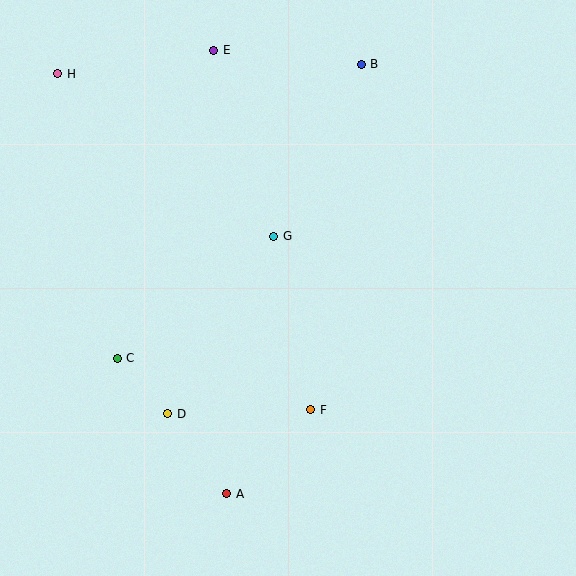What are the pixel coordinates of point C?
Point C is at (117, 358).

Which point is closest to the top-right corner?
Point B is closest to the top-right corner.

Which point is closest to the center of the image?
Point G at (274, 236) is closest to the center.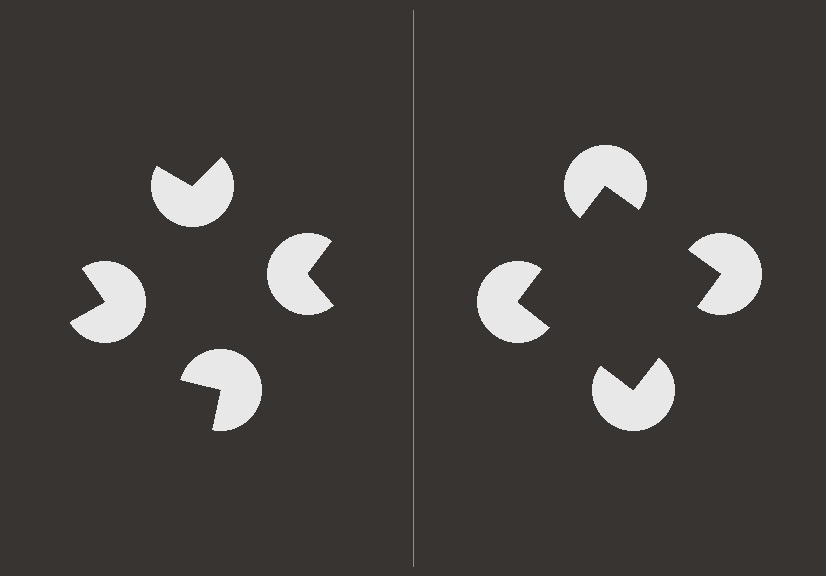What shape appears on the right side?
An illusory square.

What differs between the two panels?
The pac-man discs are positioned identically on both sides; only the wedge orientations differ. On the right they align to a square; on the left they are misaligned.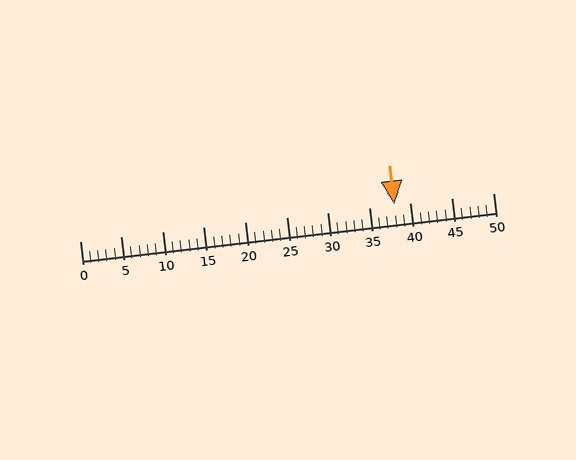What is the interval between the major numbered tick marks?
The major tick marks are spaced 5 units apart.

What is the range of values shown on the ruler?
The ruler shows values from 0 to 50.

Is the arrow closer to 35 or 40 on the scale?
The arrow is closer to 40.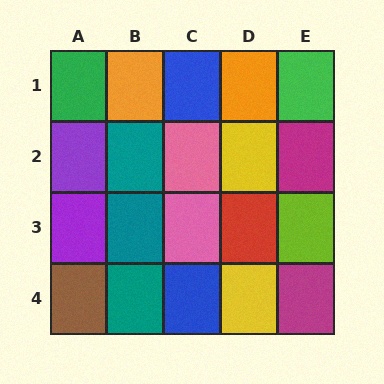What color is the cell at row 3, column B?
Teal.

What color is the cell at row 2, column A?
Purple.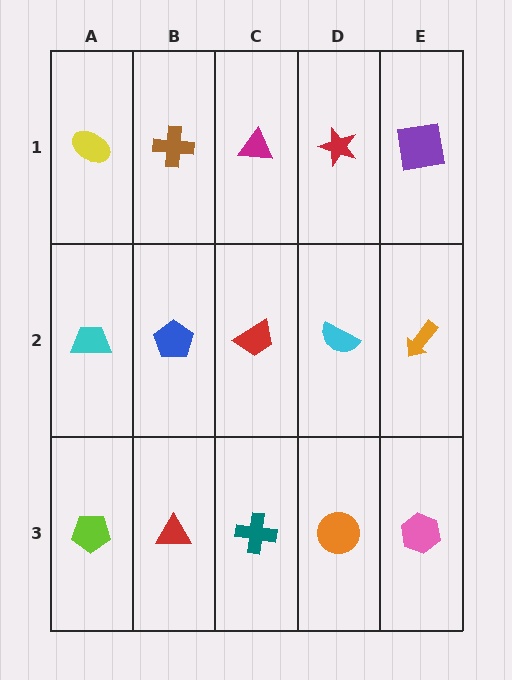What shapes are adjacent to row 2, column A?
A yellow ellipse (row 1, column A), a lime pentagon (row 3, column A), a blue pentagon (row 2, column B).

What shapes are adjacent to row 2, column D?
A red star (row 1, column D), an orange circle (row 3, column D), a red trapezoid (row 2, column C), an orange arrow (row 2, column E).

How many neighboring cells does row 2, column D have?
4.